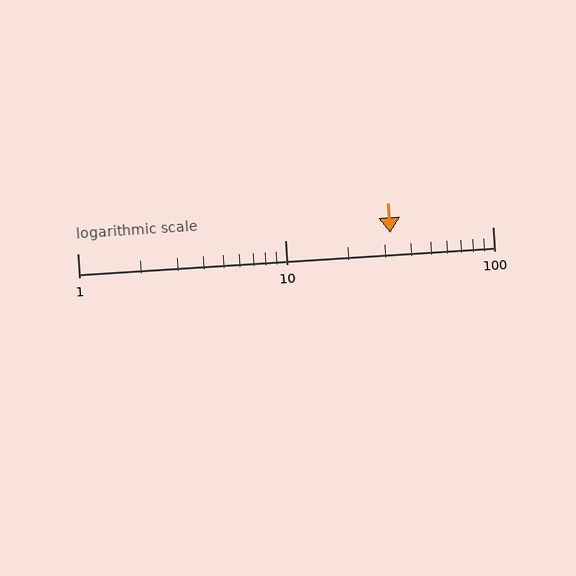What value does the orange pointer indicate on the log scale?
The pointer indicates approximately 32.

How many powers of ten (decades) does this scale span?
The scale spans 2 decades, from 1 to 100.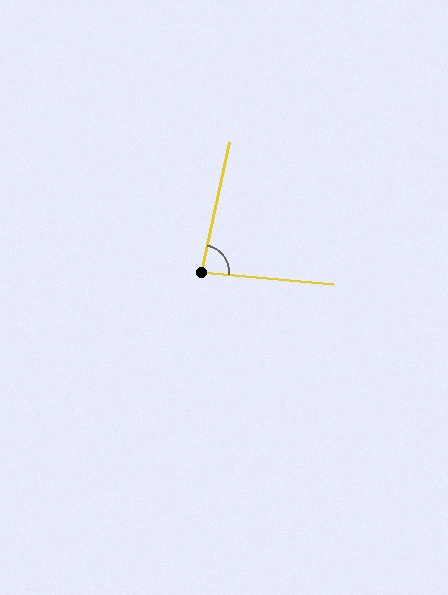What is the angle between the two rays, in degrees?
Approximately 83 degrees.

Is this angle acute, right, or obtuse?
It is acute.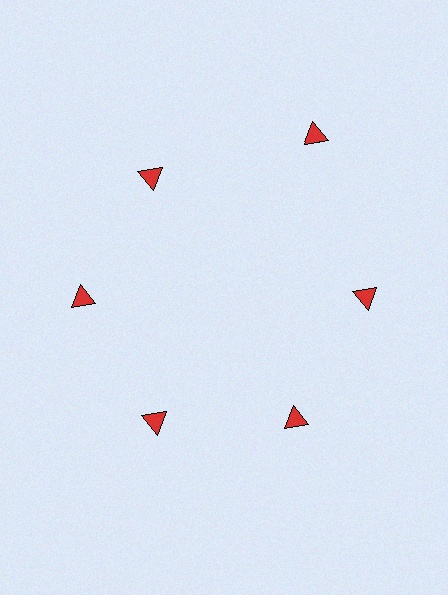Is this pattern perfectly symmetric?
No. The 6 red triangles are arranged in a ring, but one element near the 1 o'clock position is pushed outward from the center, breaking the 6-fold rotational symmetry.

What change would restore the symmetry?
The symmetry would be restored by moving it inward, back onto the ring so that all 6 triangles sit at equal angles and equal distance from the center.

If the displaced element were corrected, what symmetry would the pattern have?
It would have 6-fold rotational symmetry — the pattern would map onto itself every 60 degrees.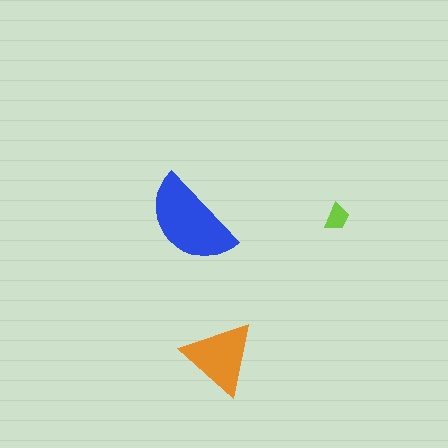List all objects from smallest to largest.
The lime trapezoid, the orange triangle, the blue semicircle.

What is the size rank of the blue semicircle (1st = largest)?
1st.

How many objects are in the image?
There are 3 objects in the image.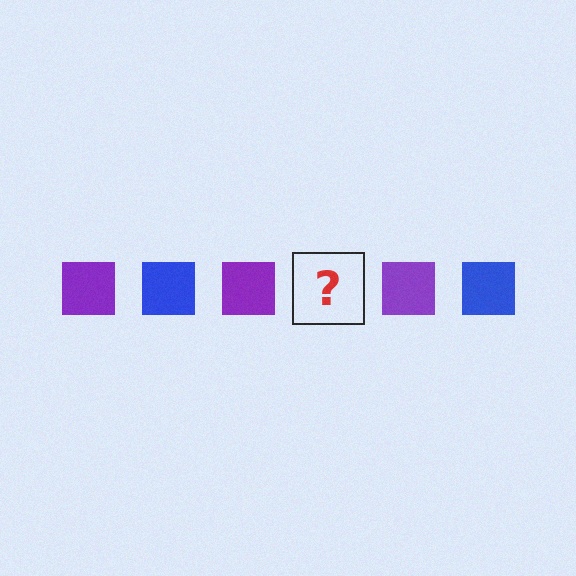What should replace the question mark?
The question mark should be replaced with a blue square.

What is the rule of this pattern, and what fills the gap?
The rule is that the pattern cycles through purple, blue squares. The gap should be filled with a blue square.